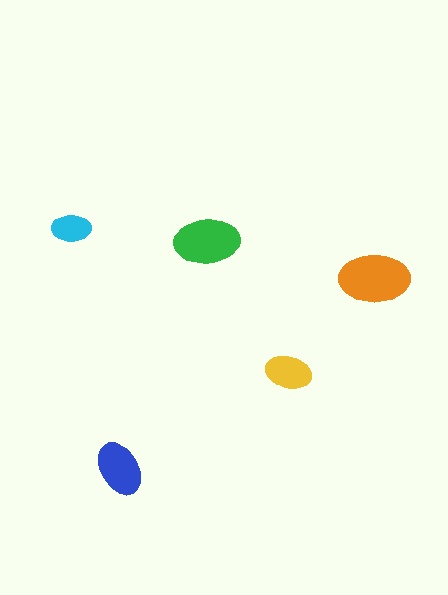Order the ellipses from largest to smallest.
the orange one, the green one, the blue one, the yellow one, the cyan one.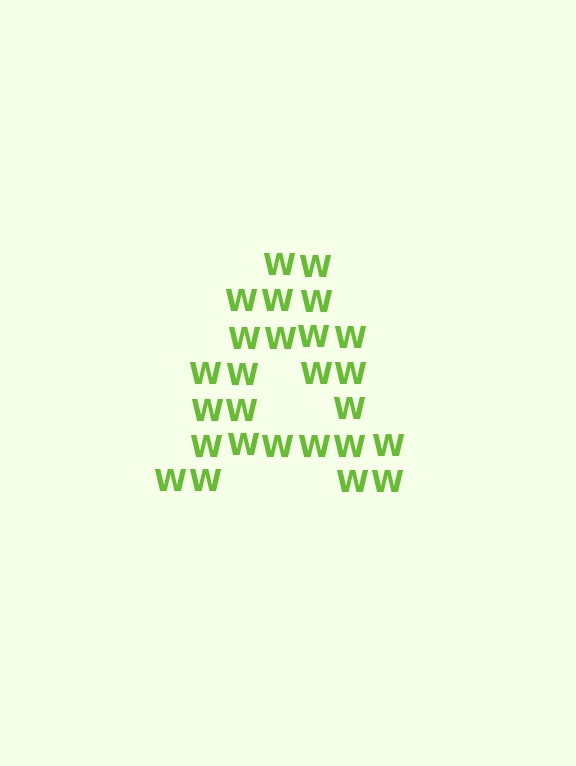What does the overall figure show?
The overall figure shows the letter A.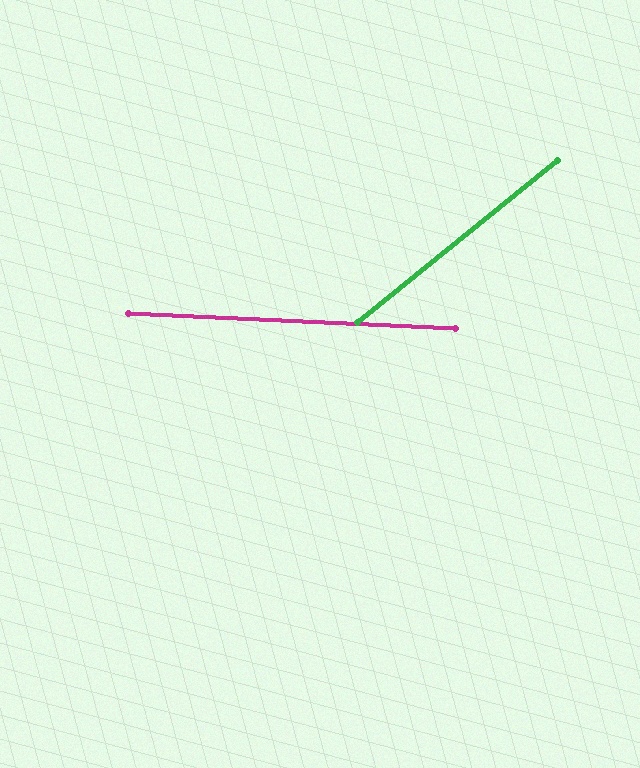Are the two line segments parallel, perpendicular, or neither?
Neither parallel nor perpendicular — they differ by about 42°.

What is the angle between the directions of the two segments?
Approximately 42 degrees.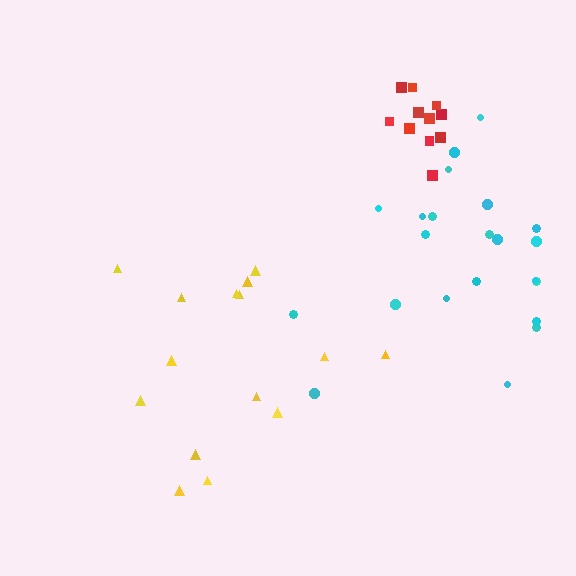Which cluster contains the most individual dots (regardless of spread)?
Cyan (22).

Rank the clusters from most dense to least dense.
red, cyan, yellow.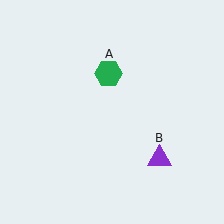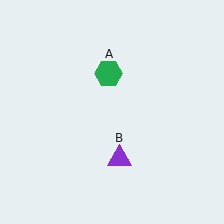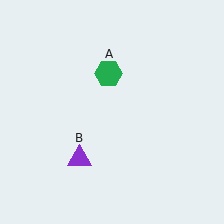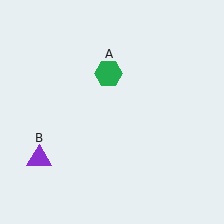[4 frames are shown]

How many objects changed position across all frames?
1 object changed position: purple triangle (object B).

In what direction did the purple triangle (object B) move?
The purple triangle (object B) moved left.